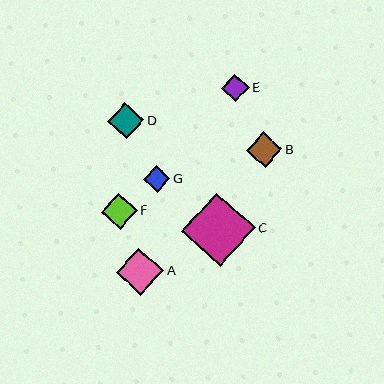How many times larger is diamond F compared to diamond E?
Diamond F is approximately 1.3 times the size of diamond E.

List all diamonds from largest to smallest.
From largest to smallest: C, A, D, F, B, E, G.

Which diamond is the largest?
Diamond C is the largest with a size of approximately 73 pixels.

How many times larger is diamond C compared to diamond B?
Diamond C is approximately 2.1 times the size of diamond B.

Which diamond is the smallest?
Diamond G is the smallest with a size of approximately 26 pixels.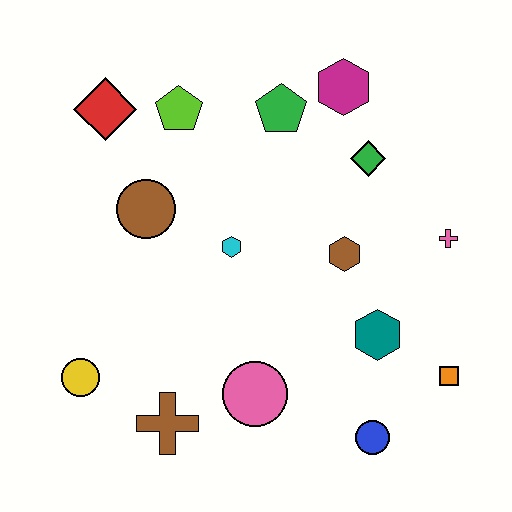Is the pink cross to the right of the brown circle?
Yes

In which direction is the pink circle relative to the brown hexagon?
The pink circle is below the brown hexagon.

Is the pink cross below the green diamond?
Yes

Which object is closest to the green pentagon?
The magenta hexagon is closest to the green pentagon.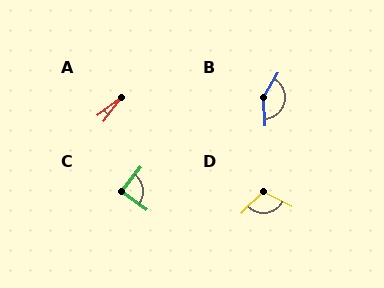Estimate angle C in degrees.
Approximately 87 degrees.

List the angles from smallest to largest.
A (15°), C (87°), D (107°), B (147°).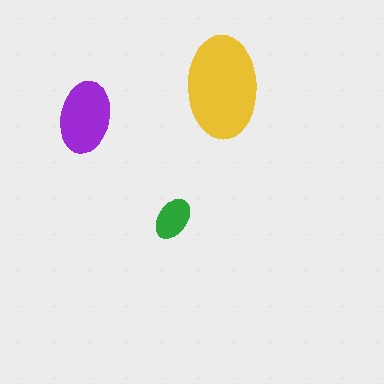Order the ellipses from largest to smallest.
the yellow one, the purple one, the green one.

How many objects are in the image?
There are 3 objects in the image.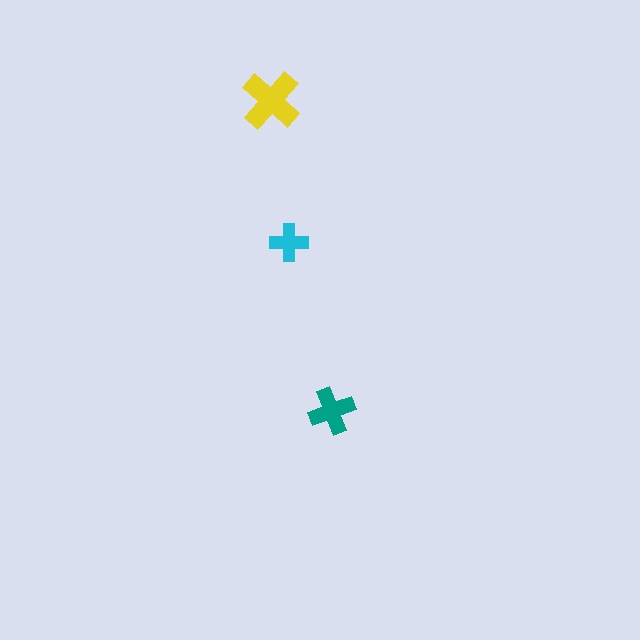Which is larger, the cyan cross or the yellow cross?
The yellow one.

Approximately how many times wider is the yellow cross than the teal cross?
About 1.5 times wider.